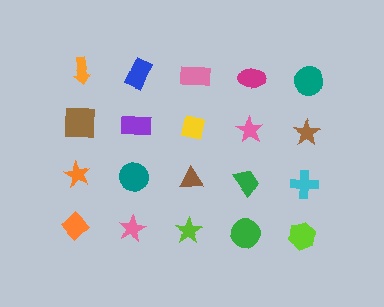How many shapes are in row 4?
5 shapes.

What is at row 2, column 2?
A purple rectangle.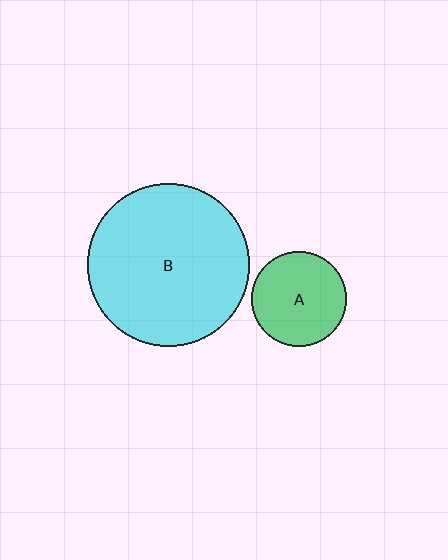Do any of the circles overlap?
No, none of the circles overlap.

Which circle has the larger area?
Circle B (cyan).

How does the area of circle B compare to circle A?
Approximately 2.9 times.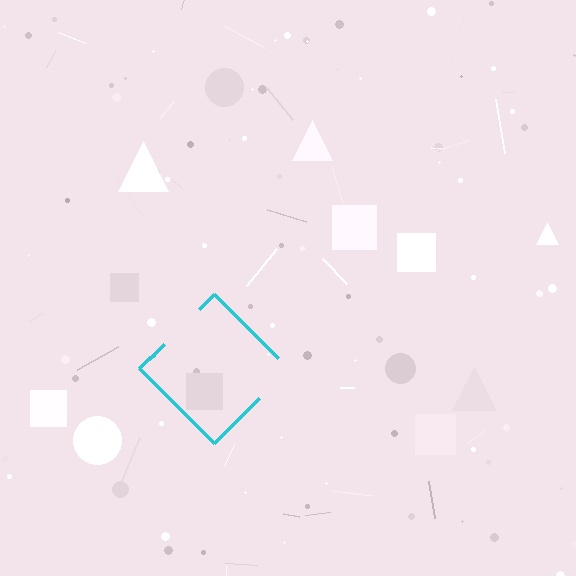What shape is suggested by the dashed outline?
The dashed outline suggests a diamond.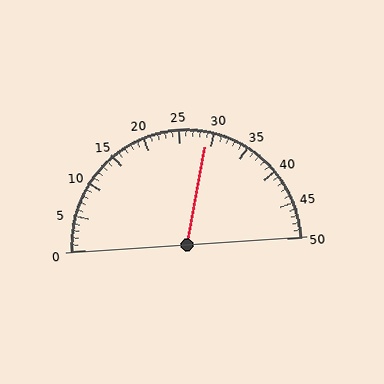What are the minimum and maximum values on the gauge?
The gauge ranges from 0 to 50.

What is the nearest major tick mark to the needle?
The nearest major tick mark is 30.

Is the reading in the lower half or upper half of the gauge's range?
The reading is in the upper half of the range (0 to 50).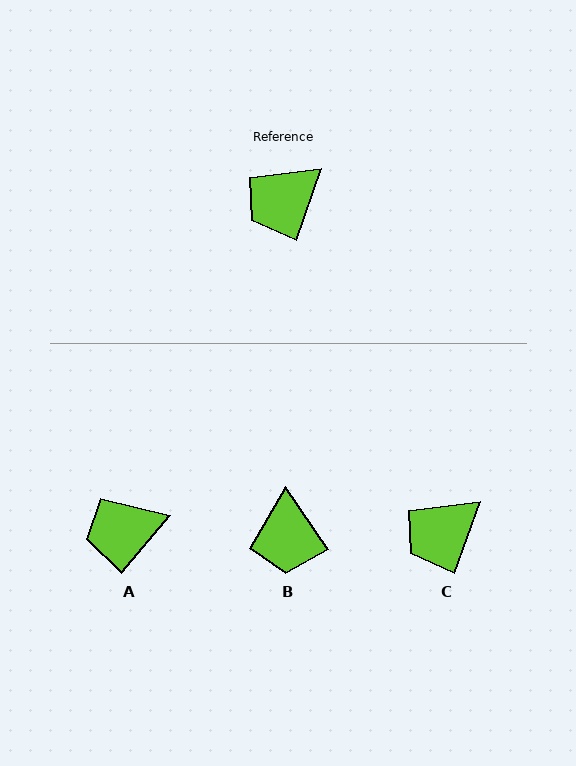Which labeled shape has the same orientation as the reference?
C.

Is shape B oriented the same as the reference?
No, it is off by about 53 degrees.